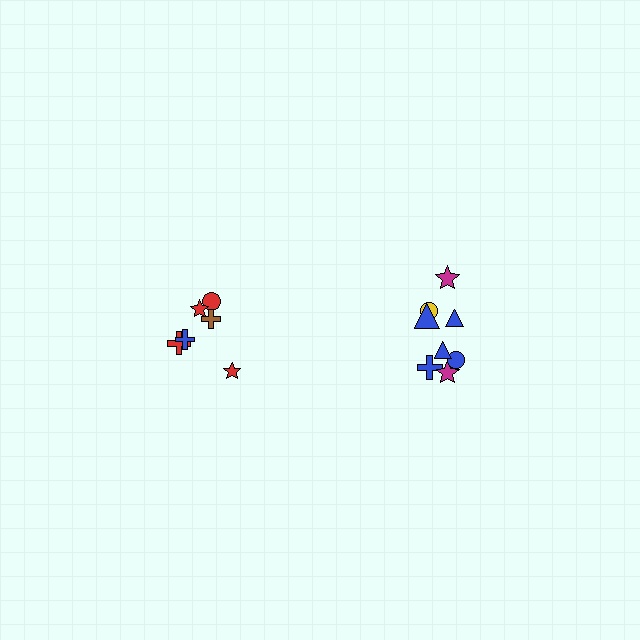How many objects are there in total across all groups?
There are 14 objects.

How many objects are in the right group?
There are 8 objects.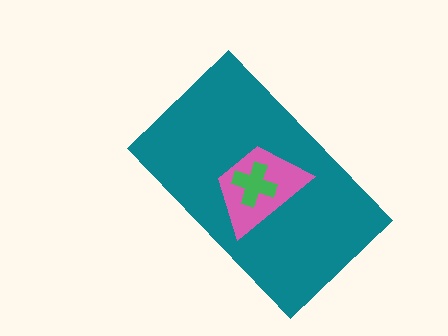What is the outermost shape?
The teal rectangle.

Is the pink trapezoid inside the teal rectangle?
Yes.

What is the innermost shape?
The green cross.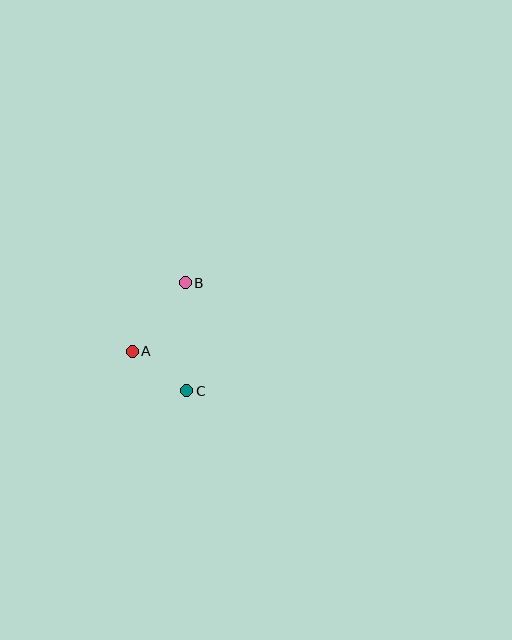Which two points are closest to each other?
Points A and C are closest to each other.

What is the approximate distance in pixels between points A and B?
The distance between A and B is approximately 87 pixels.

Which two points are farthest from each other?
Points B and C are farthest from each other.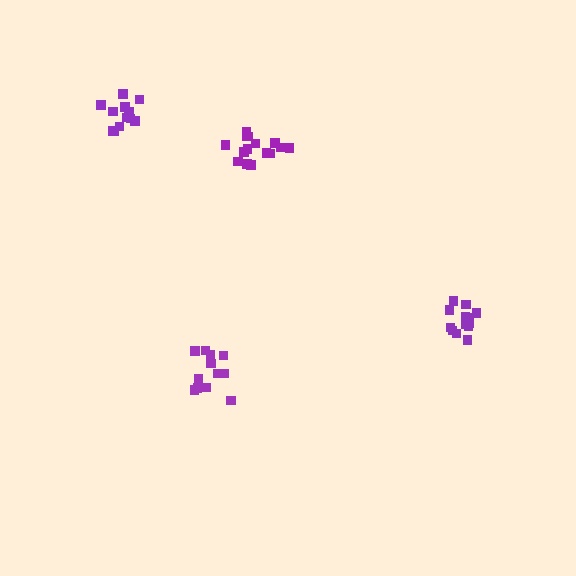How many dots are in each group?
Group 1: 12 dots, Group 2: 12 dots, Group 3: 13 dots, Group 4: 15 dots (52 total).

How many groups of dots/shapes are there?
There are 4 groups.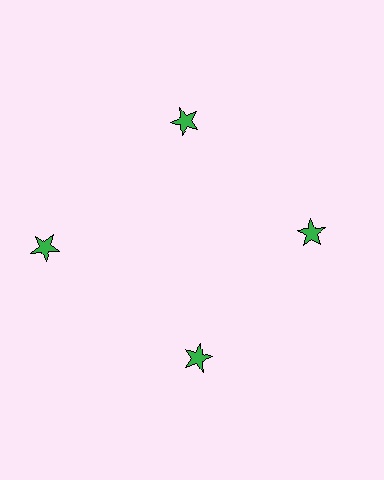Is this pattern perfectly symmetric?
No. The 4 green stars are arranged in a ring, but one element near the 9 o'clock position is pushed outward from the center, breaking the 4-fold rotational symmetry.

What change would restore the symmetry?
The symmetry would be restored by moving it inward, back onto the ring so that all 4 stars sit at equal angles and equal distance from the center.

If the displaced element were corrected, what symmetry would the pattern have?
It would have 4-fold rotational symmetry — the pattern would map onto itself every 90 degrees.